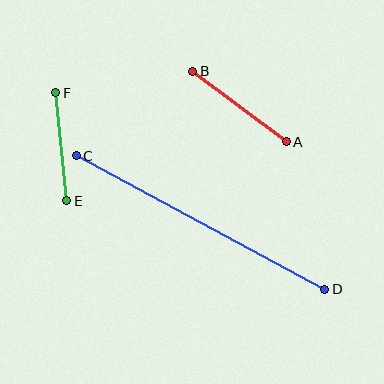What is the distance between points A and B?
The distance is approximately 117 pixels.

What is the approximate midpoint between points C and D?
The midpoint is at approximately (201, 223) pixels.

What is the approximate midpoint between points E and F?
The midpoint is at approximately (61, 147) pixels.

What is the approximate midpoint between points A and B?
The midpoint is at approximately (240, 107) pixels.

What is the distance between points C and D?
The distance is approximately 282 pixels.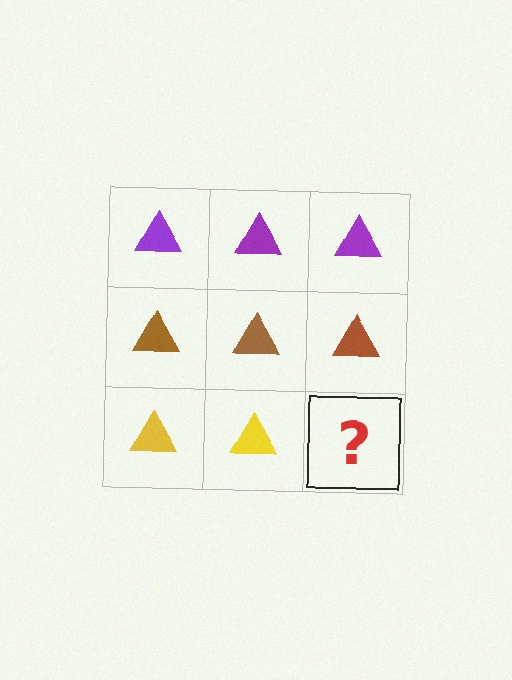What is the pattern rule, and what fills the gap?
The rule is that each row has a consistent color. The gap should be filled with a yellow triangle.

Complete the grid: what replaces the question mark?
The question mark should be replaced with a yellow triangle.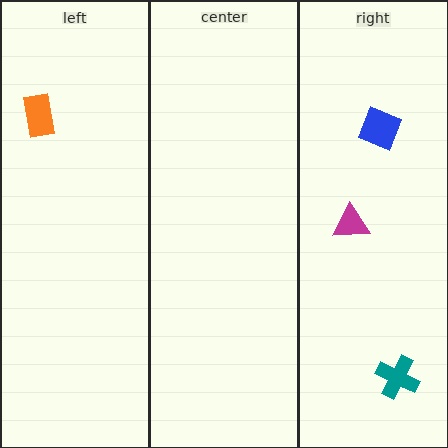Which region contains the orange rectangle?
The left region.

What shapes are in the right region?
The blue square, the teal cross, the magenta triangle.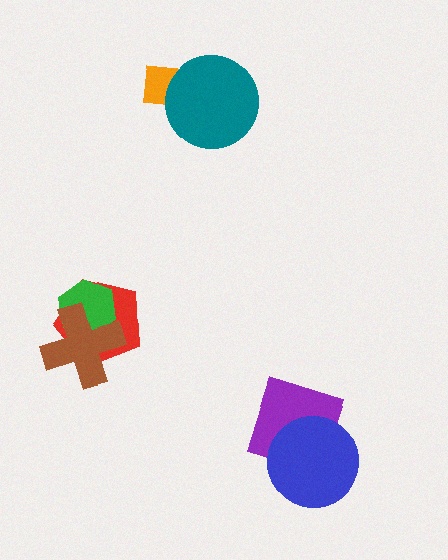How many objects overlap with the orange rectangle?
1 object overlaps with the orange rectangle.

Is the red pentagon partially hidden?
Yes, it is partially covered by another shape.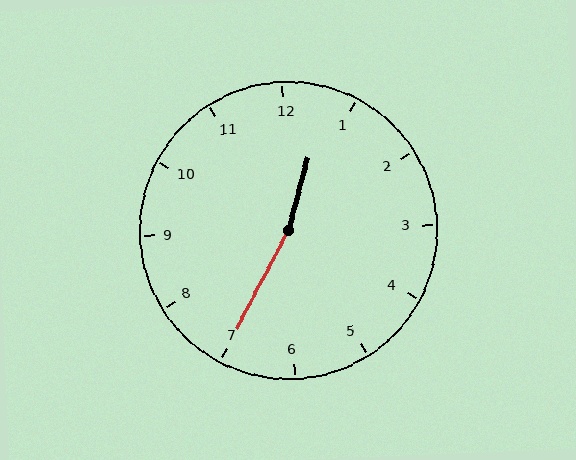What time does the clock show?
12:35.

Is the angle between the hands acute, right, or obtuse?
It is obtuse.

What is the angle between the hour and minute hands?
Approximately 168 degrees.